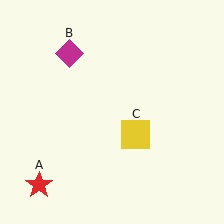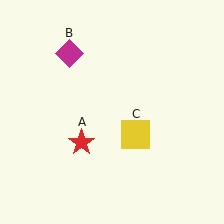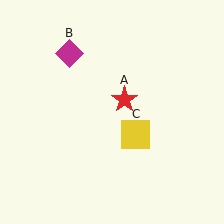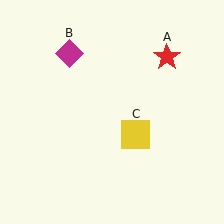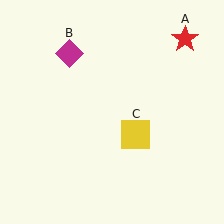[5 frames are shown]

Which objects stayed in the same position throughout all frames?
Magenta diamond (object B) and yellow square (object C) remained stationary.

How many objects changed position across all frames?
1 object changed position: red star (object A).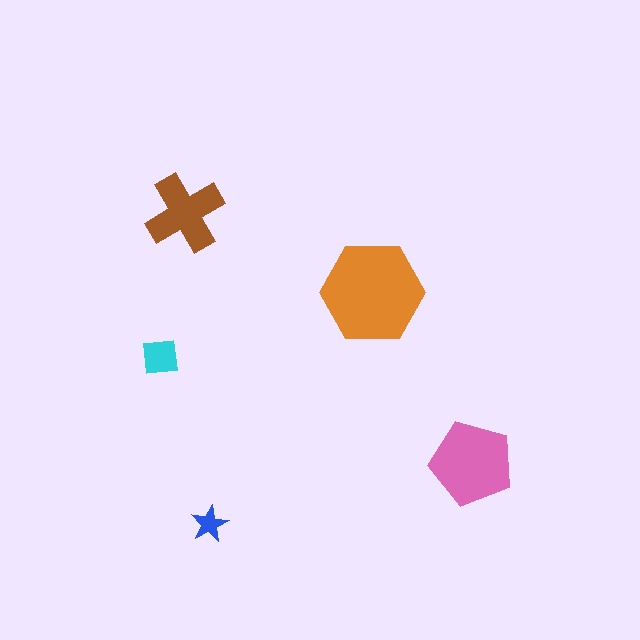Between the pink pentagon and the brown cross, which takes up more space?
The pink pentagon.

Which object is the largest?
The orange hexagon.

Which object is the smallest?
The blue star.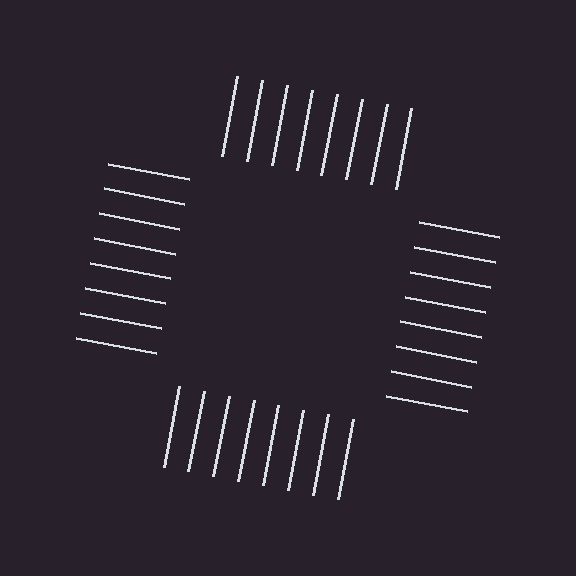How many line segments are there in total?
32 — 8 along each of the 4 edges.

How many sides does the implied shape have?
4 sides — the line-ends trace a square.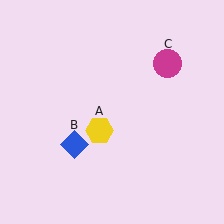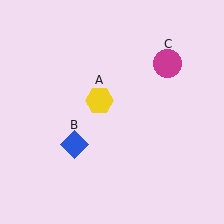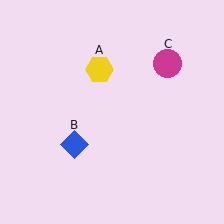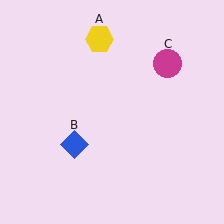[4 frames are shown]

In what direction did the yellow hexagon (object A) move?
The yellow hexagon (object A) moved up.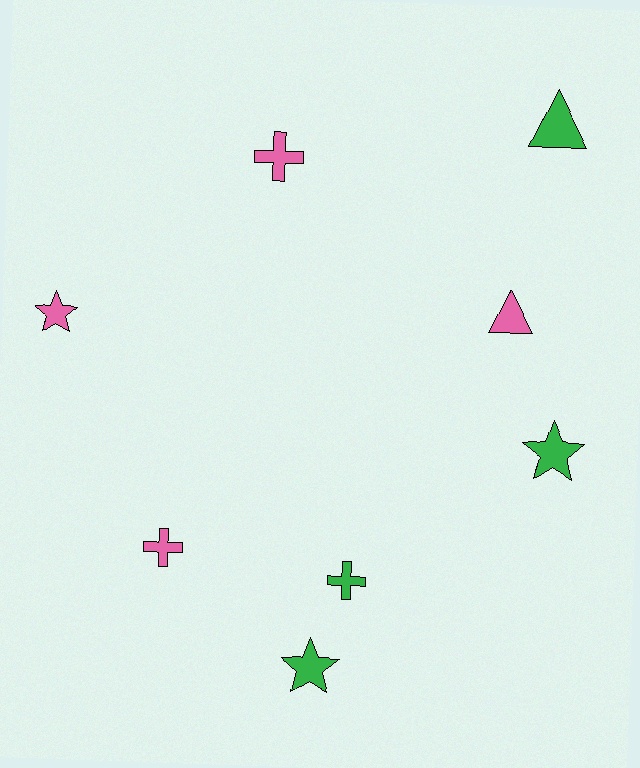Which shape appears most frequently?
Star, with 3 objects.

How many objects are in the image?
There are 8 objects.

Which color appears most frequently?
Pink, with 4 objects.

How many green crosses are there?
There is 1 green cross.